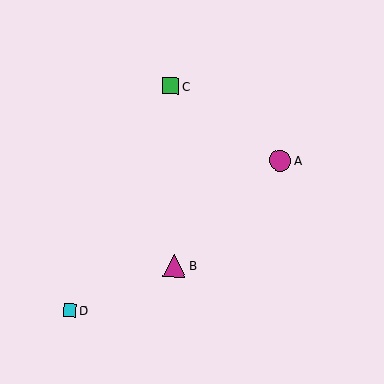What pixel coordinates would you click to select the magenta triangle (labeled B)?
Click at (175, 266) to select the magenta triangle B.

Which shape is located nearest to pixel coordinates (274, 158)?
The magenta circle (labeled A) at (280, 161) is nearest to that location.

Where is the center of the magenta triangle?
The center of the magenta triangle is at (175, 266).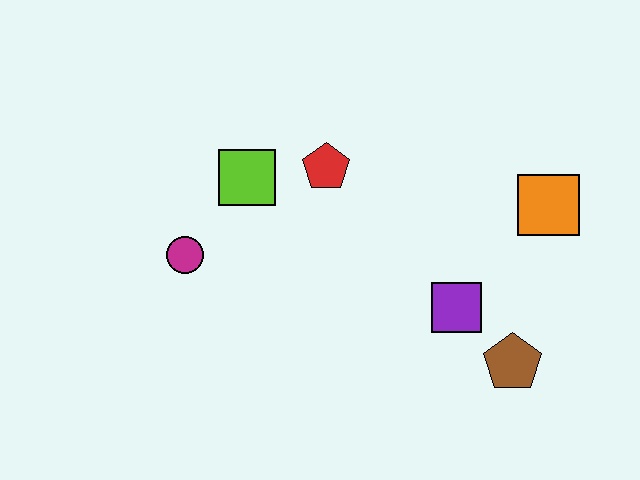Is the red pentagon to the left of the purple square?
Yes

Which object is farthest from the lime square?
The brown pentagon is farthest from the lime square.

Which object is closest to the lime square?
The red pentagon is closest to the lime square.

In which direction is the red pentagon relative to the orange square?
The red pentagon is to the left of the orange square.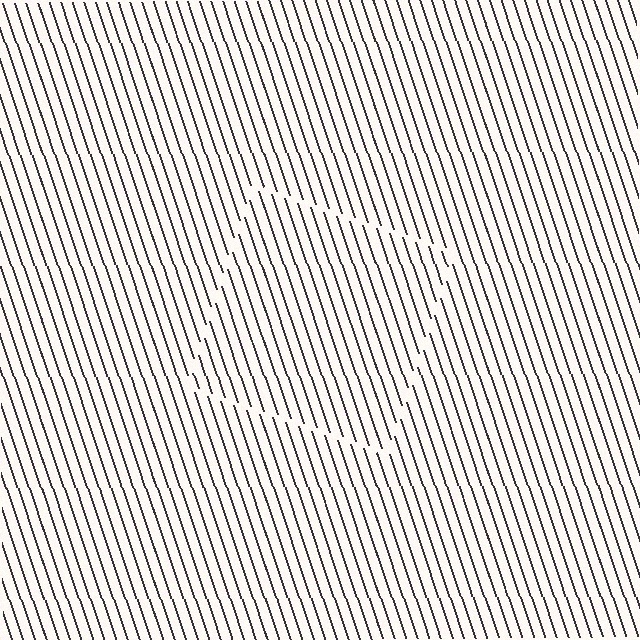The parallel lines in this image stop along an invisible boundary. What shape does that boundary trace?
An illusory square. The interior of the shape contains the same grating, shifted by half a period — the contour is defined by the phase discontinuity where line-ends from the inner and outer gratings abut.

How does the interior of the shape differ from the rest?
The interior of the shape contains the same grating, shifted by half a period — the contour is defined by the phase discontinuity where line-ends from the inner and outer gratings abut.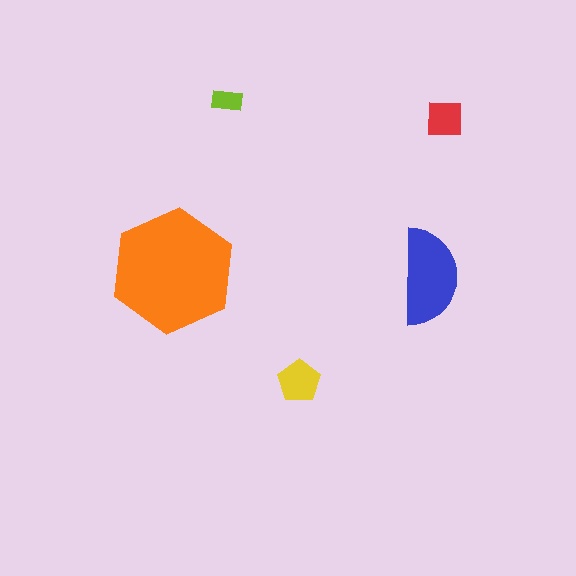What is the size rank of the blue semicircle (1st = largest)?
2nd.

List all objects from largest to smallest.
The orange hexagon, the blue semicircle, the yellow pentagon, the red square, the lime rectangle.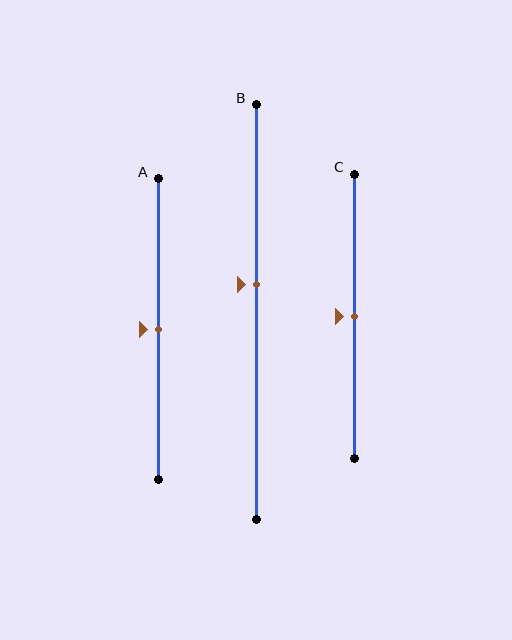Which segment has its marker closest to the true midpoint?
Segment A has its marker closest to the true midpoint.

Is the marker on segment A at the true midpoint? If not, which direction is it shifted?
Yes, the marker on segment A is at the true midpoint.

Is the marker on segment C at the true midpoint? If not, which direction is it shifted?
Yes, the marker on segment C is at the true midpoint.